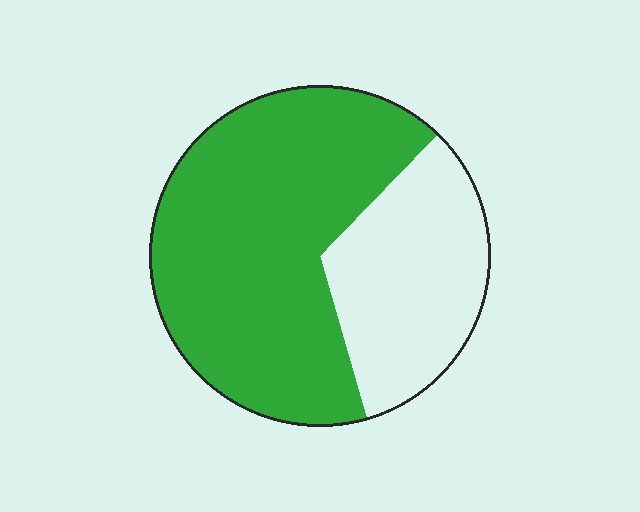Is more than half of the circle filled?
Yes.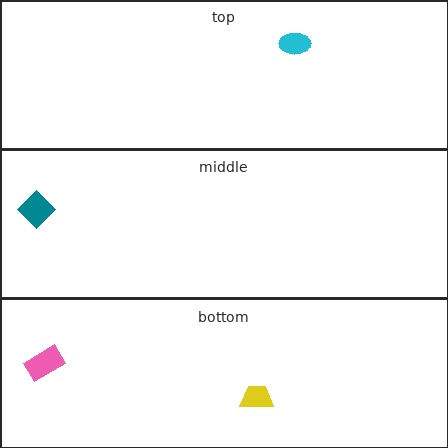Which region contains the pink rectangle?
The bottom region.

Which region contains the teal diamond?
The middle region.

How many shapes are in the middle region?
1.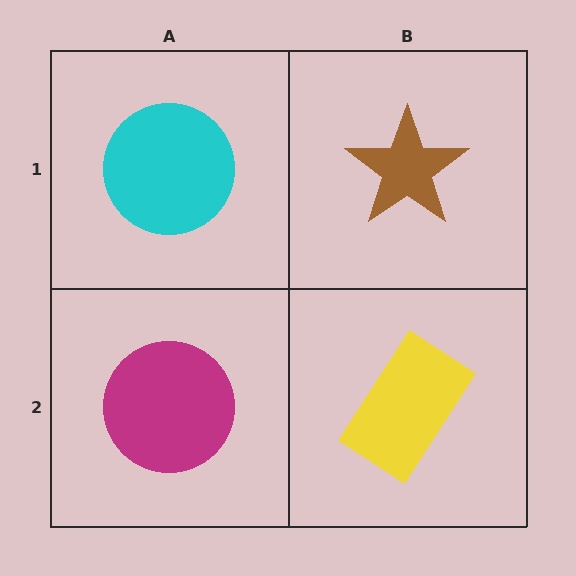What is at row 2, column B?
A yellow rectangle.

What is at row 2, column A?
A magenta circle.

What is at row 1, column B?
A brown star.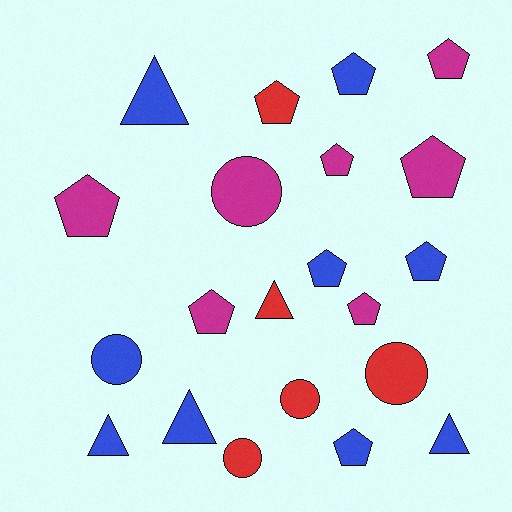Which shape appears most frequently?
Pentagon, with 11 objects.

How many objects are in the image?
There are 21 objects.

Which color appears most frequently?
Blue, with 9 objects.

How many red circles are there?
There are 3 red circles.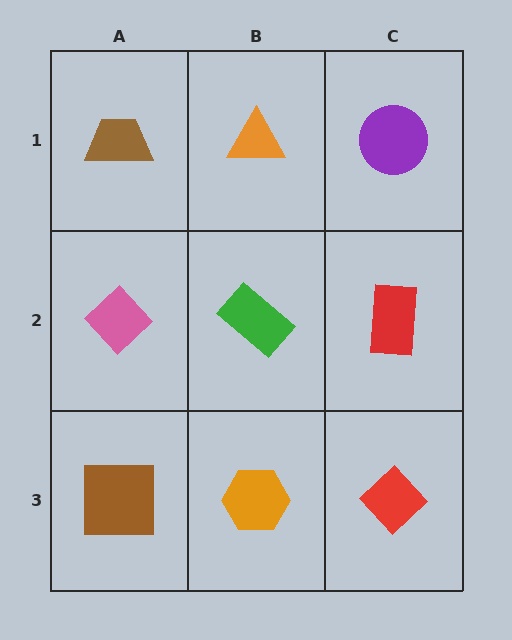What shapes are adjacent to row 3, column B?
A green rectangle (row 2, column B), a brown square (row 3, column A), a red diamond (row 3, column C).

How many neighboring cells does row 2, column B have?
4.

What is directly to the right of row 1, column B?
A purple circle.